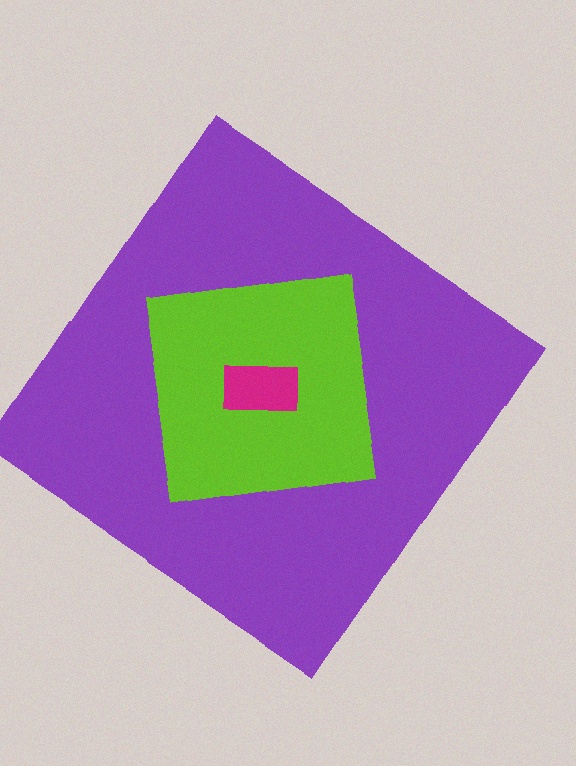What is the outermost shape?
The purple diamond.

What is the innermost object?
The magenta rectangle.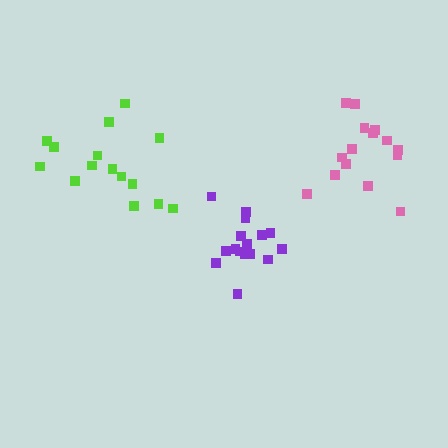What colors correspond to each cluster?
The clusters are colored: lime, pink, purple.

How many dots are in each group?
Group 1: 15 dots, Group 2: 15 dots, Group 3: 16 dots (46 total).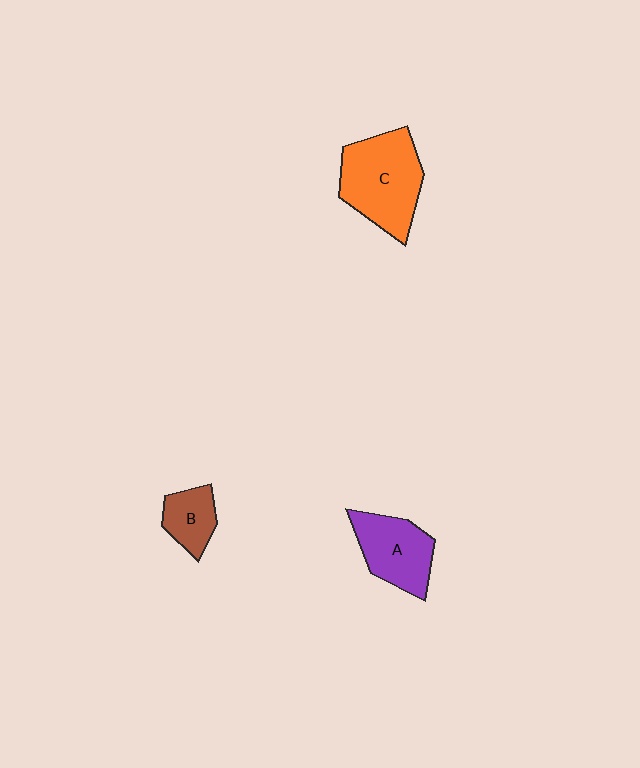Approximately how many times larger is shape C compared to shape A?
Approximately 1.4 times.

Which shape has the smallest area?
Shape B (brown).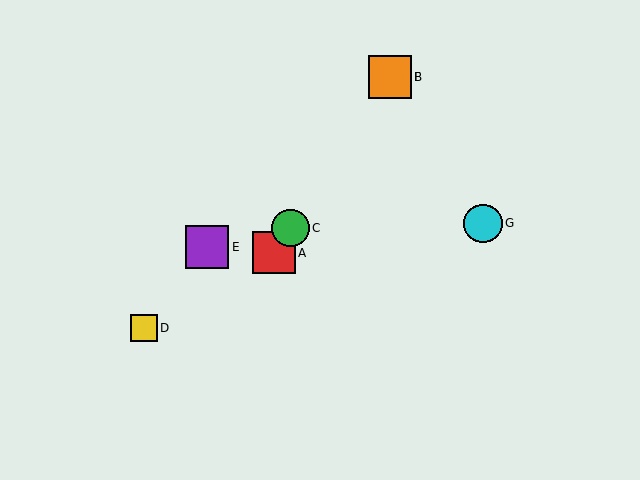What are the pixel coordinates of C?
Object C is at (290, 228).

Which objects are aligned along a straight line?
Objects A, B, C, F are aligned along a straight line.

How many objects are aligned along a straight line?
4 objects (A, B, C, F) are aligned along a straight line.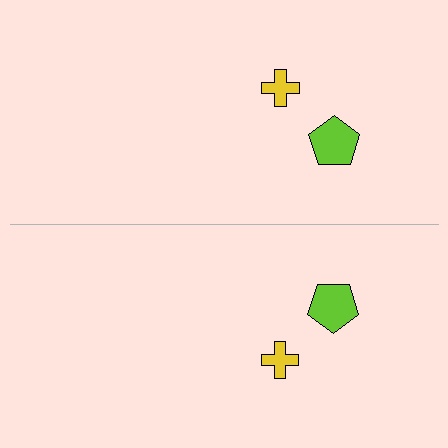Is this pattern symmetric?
Yes, this pattern has bilateral (reflection) symmetry.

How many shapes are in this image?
There are 4 shapes in this image.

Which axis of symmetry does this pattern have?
The pattern has a horizontal axis of symmetry running through the center of the image.